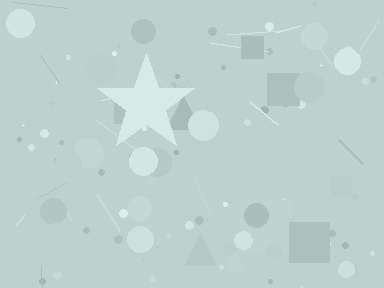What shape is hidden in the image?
A star is hidden in the image.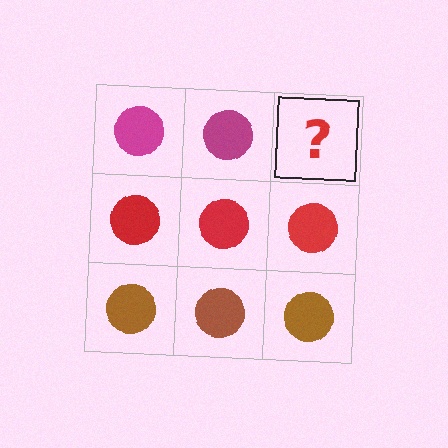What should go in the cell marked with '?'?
The missing cell should contain a magenta circle.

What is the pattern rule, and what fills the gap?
The rule is that each row has a consistent color. The gap should be filled with a magenta circle.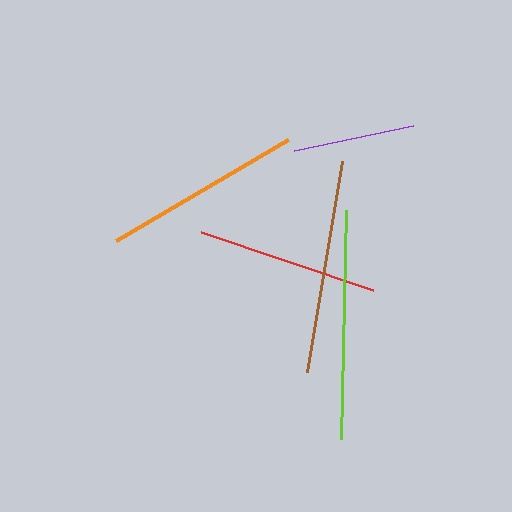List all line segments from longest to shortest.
From longest to shortest: lime, brown, orange, red, purple.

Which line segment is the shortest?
The purple line is the shortest at approximately 121 pixels.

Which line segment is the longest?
The lime line is the longest at approximately 229 pixels.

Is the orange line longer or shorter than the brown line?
The brown line is longer than the orange line.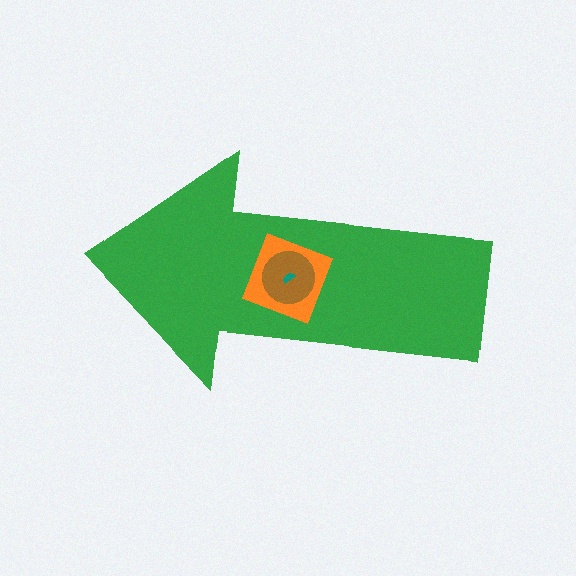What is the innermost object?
The teal semicircle.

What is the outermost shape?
The green arrow.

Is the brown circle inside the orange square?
Yes.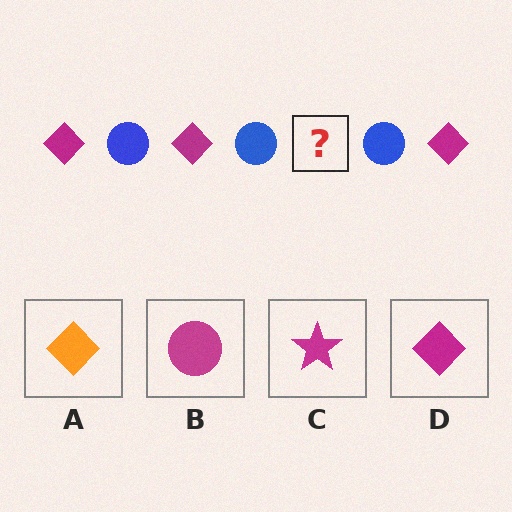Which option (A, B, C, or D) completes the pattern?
D.